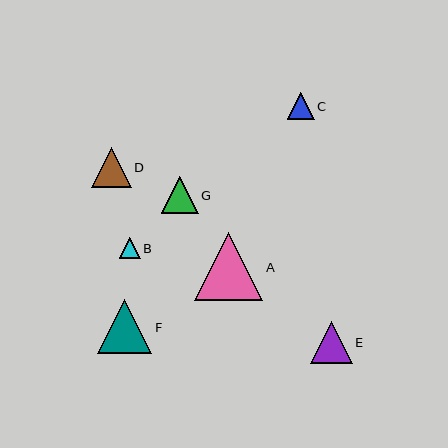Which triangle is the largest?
Triangle A is the largest with a size of approximately 68 pixels.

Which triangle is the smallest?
Triangle B is the smallest with a size of approximately 21 pixels.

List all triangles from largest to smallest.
From largest to smallest: A, F, E, D, G, C, B.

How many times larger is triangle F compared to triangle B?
Triangle F is approximately 2.6 times the size of triangle B.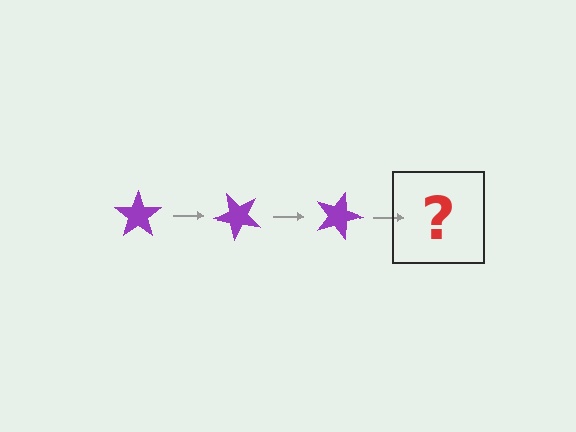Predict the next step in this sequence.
The next step is a purple star rotated 135 degrees.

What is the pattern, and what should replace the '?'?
The pattern is that the star rotates 45 degrees each step. The '?' should be a purple star rotated 135 degrees.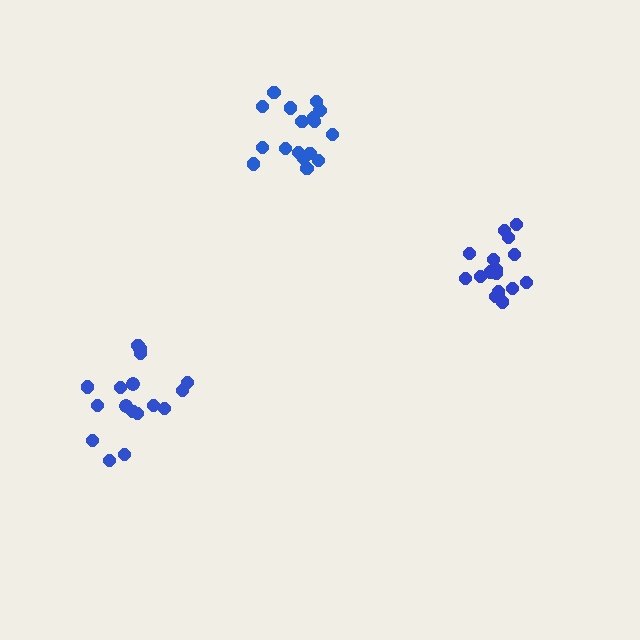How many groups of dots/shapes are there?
There are 3 groups.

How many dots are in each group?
Group 1: 17 dots, Group 2: 16 dots, Group 3: 17 dots (50 total).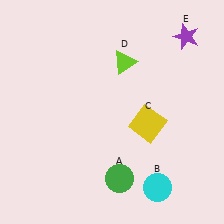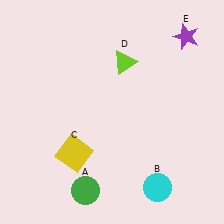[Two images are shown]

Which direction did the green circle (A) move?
The green circle (A) moved left.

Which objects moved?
The objects that moved are: the green circle (A), the yellow square (C).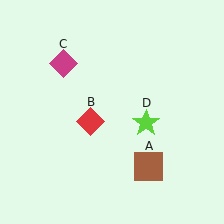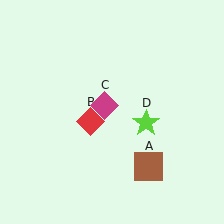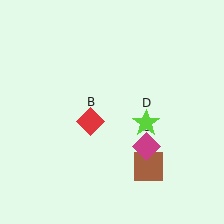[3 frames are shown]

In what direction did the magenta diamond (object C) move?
The magenta diamond (object C) moved down and to the right.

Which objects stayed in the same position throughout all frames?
Brown square (object A) and red diamond (object B) and lime star (object D) remained stationary.